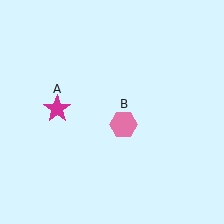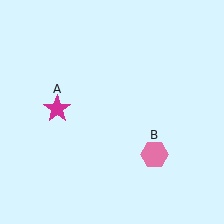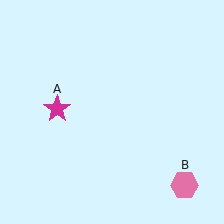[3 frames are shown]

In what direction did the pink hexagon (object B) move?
The pink hexagon (object B) moved down and to the right.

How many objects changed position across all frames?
1 object changed position: pink hexagon (object B).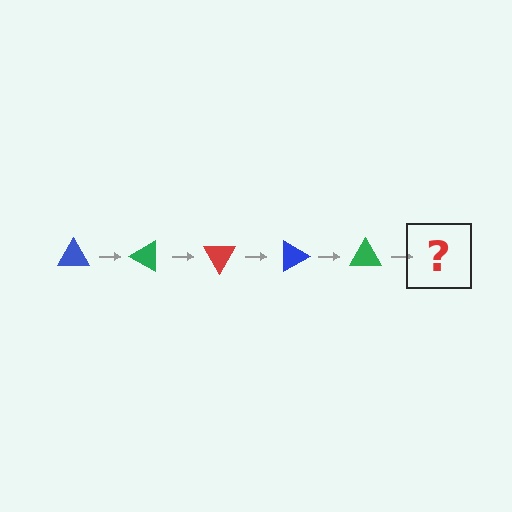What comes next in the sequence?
The next element should be a red triangle, rotated 150 degrees from the start.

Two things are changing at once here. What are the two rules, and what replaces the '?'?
The two rules are that it rotates 30 degrees each step and the color cycles through blue, green, and red. The '?' should be a red triangle, rotated 150 degrees from the start.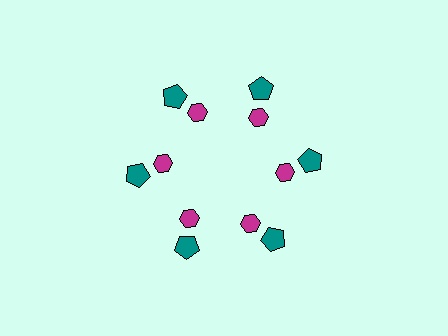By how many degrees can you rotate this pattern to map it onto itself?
The pattern maps onto itself every 60 degrees of rotation.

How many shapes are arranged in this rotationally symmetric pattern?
There are 12 shapes, arranged in 6 groups of 2.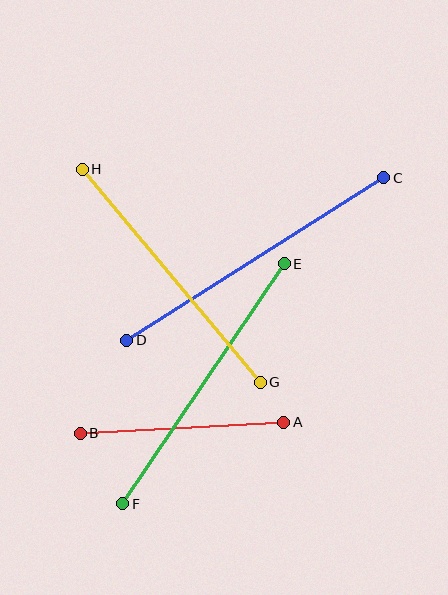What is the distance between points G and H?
The distance is approximately 278 pixels.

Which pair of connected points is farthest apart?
Points C and D are farthest apart.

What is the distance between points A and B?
The distance is approximately 204 pixels.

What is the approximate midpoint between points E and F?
The midpoint is at approximately (204, 384) pixels.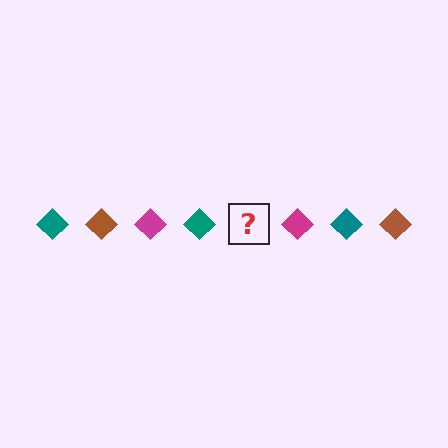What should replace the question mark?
The question mark should be replaced with a brown diamond.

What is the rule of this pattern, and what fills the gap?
The rule is that the pattern cycles through teal, brown, magenta diamonds. The gap should be filled with a brown diamond.